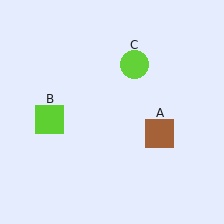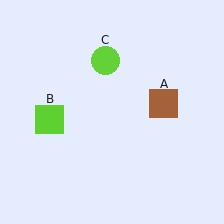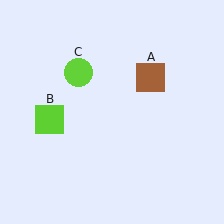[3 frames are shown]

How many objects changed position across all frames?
2 objects changed position: brown square (object A), lime circle (object C).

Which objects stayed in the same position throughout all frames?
Lime square (object B) remained stationary.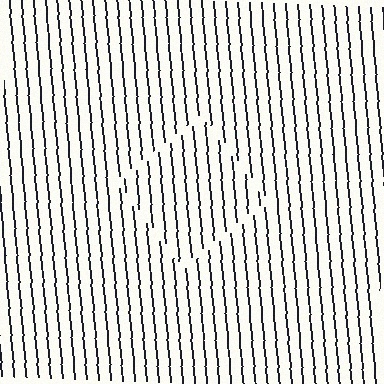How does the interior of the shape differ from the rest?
The interior of the shape contains the same grating, shifted by half a period — the contour is defined by the phase discontinuity where line-ends from the inner and outer gratings abut.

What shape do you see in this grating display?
An illusory square. The interior of the shape contains the same grating, shifted by half a period — the contour is defined by the phase discontinuity where line-ends from the inner and outer gratings abut.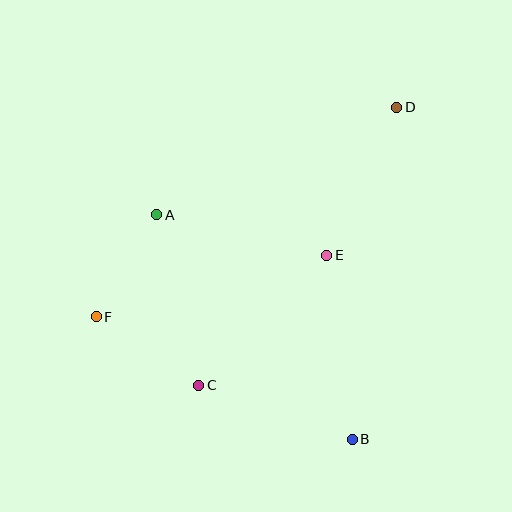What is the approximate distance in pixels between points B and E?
The distance between B and E is approximately 186 pixels.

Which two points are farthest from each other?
Points D and F are farthest from each other.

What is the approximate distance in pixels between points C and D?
The distance between C and D is approximately 341 pixels.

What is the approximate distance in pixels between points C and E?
The distance between C and E is approximately 182 pixels.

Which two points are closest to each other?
Points A and F are closest to each other.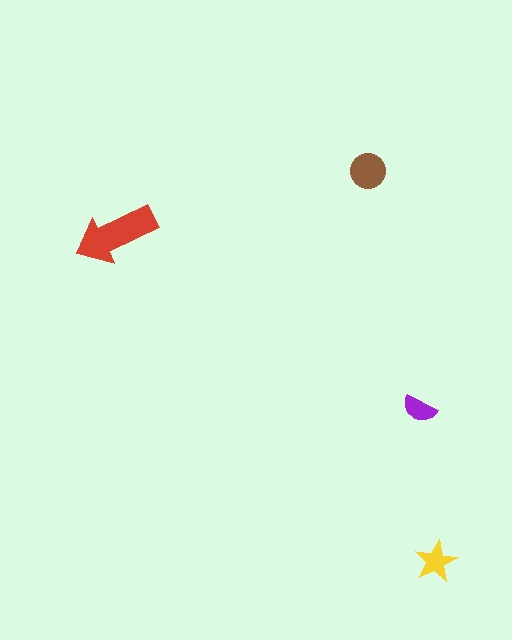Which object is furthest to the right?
The yellow star is rightmost.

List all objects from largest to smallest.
The red arrow, the brown circle, the yellow star, the purple semicircle.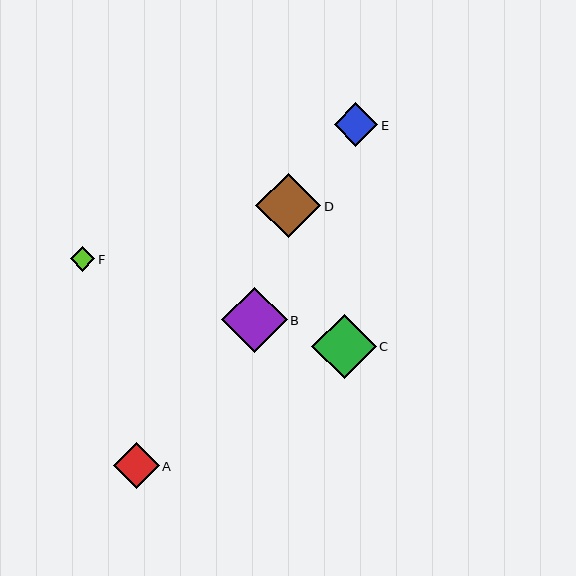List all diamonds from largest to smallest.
From largest to smallest: B, C, D, A, E, F.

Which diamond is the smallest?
Diamond F is the smallest with a size of approximately 25 pixels.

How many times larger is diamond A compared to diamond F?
Diamond A is approximately 1.8 times the size of diamond F.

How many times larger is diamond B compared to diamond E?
Diamond B is approximately 1.5 times the size of diamond E.